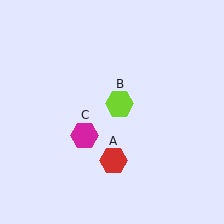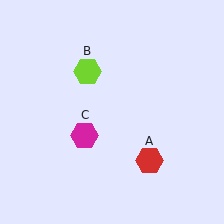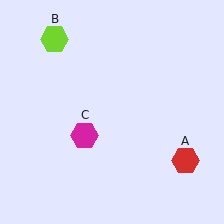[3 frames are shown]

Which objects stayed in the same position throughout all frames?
Magenta hexagon (object C) remained stationary.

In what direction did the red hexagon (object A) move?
The red hexagon (object A) moved right.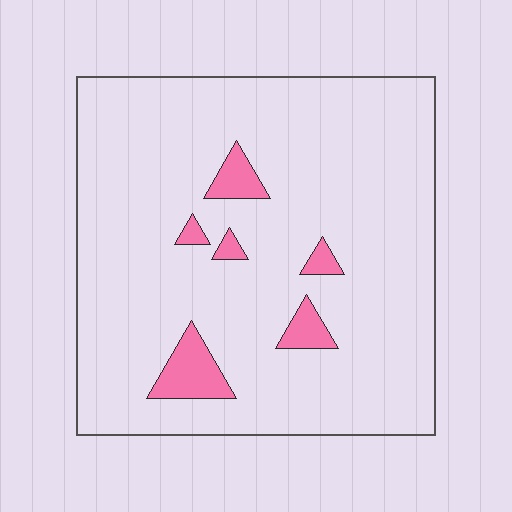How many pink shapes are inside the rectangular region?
6.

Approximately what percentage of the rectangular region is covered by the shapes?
Approximately 5%.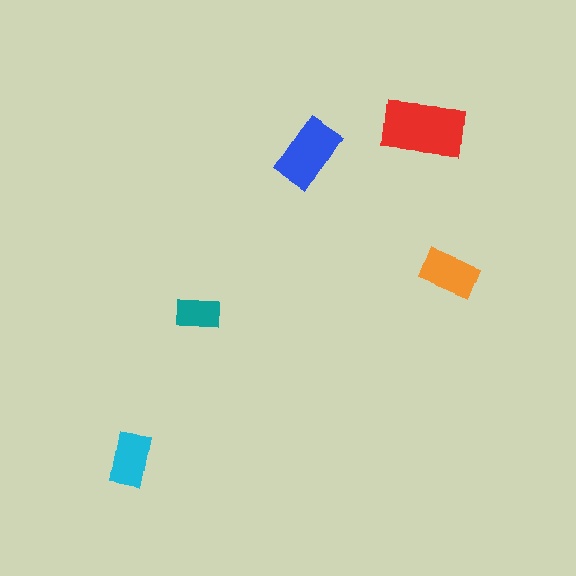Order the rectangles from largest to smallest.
the red one, the blue one, the orange one, the cyan one, the teal one.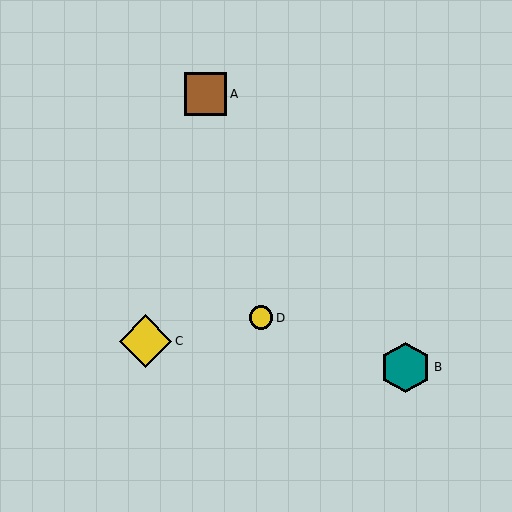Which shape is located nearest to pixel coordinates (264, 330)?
The yellow circle (labeled D) at (261, 318) is nearest to that location.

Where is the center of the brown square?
The center of the brown square is at (206, 94).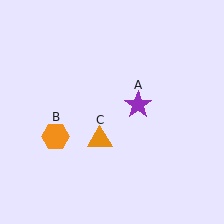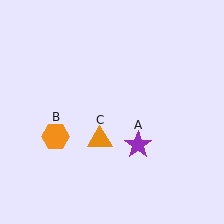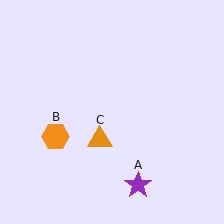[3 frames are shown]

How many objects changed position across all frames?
1 object changed position: purple star (object A).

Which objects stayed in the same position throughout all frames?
Orange hexagon (object B) and orange triangle (object C) remained stationary.